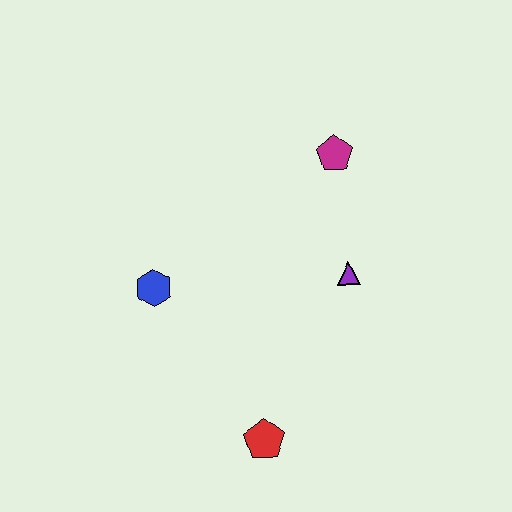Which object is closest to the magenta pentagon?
The purple triangle is closest to the magenta pentagon.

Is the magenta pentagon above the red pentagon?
Yes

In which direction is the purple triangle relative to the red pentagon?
The purple triangle is above the red pentagon.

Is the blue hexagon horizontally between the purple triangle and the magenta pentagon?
No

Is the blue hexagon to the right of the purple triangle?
No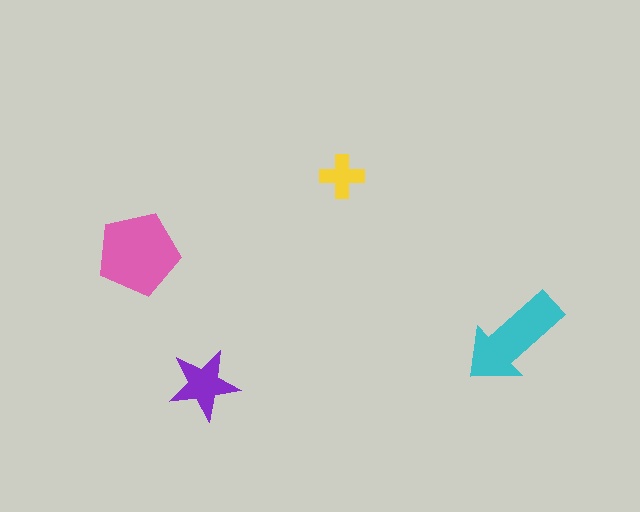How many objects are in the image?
There are 4 objects in the image.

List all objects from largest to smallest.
The pink pentagon, the cyan arrow, the purple star, the yellow cross.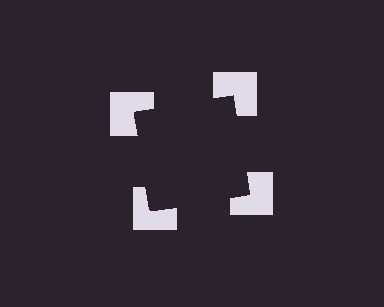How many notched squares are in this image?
There are 4 — one at each vertex of the illusory square.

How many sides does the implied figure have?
4 sides.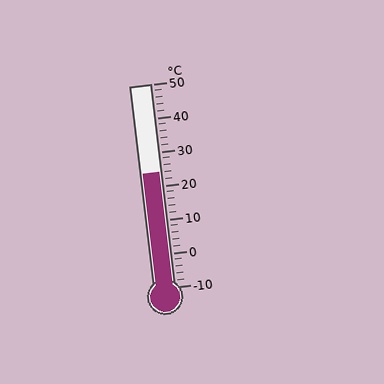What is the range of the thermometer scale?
The thermometer scale ranges from -10°C to 50°C.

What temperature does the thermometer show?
The thermometer shows approximately 24°C.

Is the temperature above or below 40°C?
The temperature is below 40°C.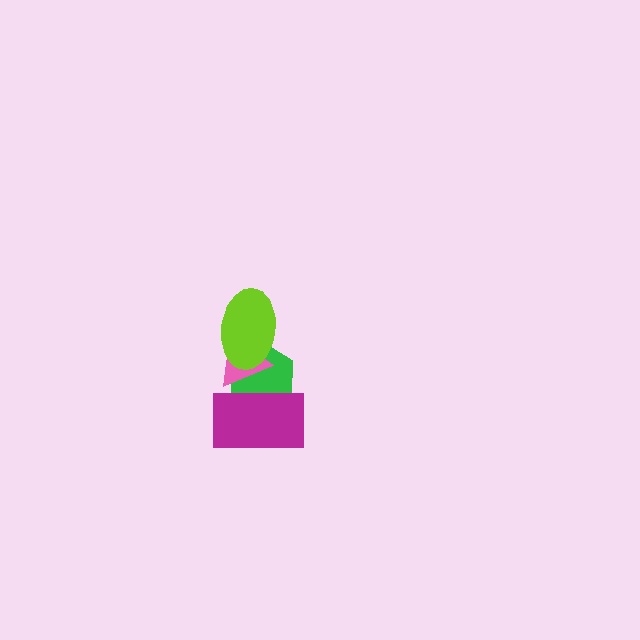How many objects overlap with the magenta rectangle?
2 objects overlap with the magenta rectangle.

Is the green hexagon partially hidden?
Yes, it is partially covered by another shape.